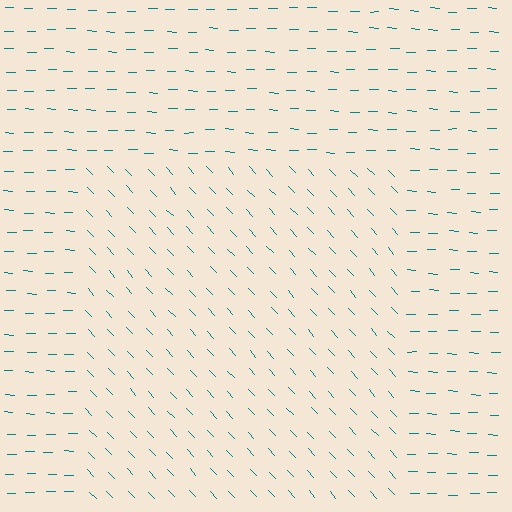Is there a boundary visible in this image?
Yes, there is a texture boundary formed by a change in line orientation.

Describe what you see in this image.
The image is filled with small teal line segments. A rectangle region in the image has lines oriented differently from the surrounding lines, creating a visible texture boundary.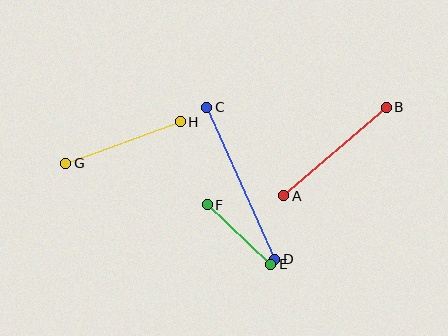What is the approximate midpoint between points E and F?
The midpoint is at approximately (239, 235) pixels.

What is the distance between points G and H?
The distance is approximately 122 pixels.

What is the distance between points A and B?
The distance is approximately 135 pixels.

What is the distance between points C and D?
The distance is approximately 166 pixels.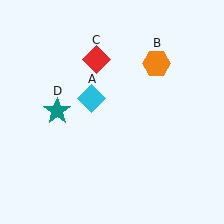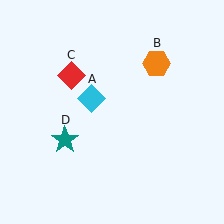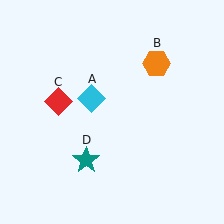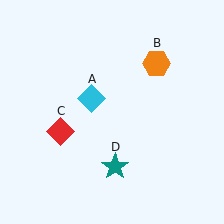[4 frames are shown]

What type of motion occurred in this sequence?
The red diamond (object C), teal star (object D) rotated counterclockwise around the center of the scene.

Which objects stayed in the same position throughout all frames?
Cyan diamond (object A) and orange hexagon (object B) remained stationary.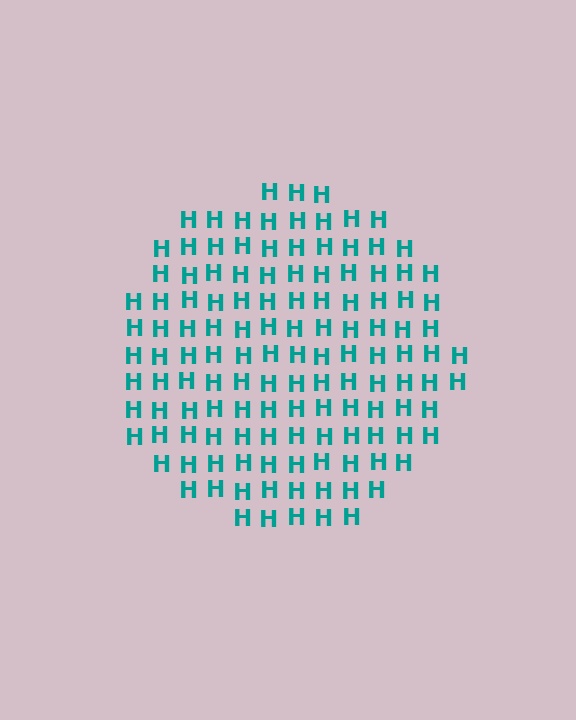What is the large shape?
The large shape is a circle.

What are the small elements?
The small elements are letter H's.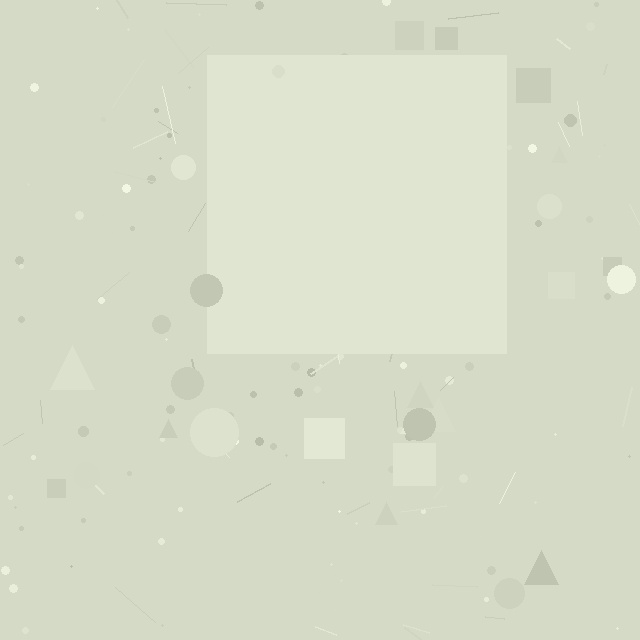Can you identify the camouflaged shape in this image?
The camouflaged shape is a square.